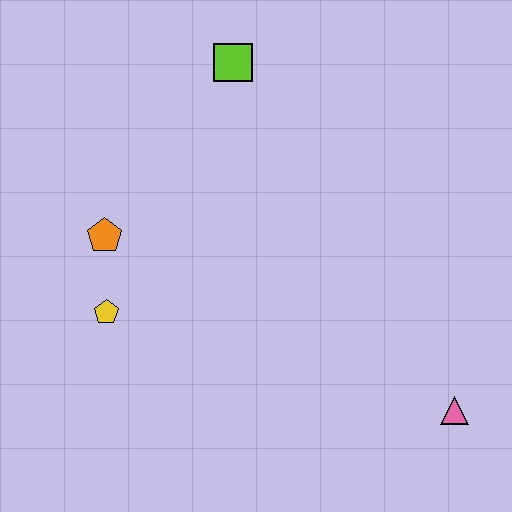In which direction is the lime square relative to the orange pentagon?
The lime square is above the orange pentagon.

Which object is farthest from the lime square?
The pink triangle is farthest from the lime square.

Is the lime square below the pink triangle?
No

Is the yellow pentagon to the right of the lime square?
No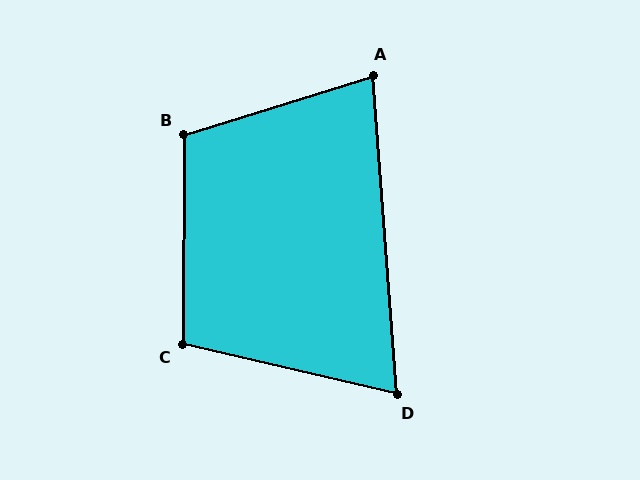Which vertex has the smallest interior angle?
D, at approximately 73 degrees.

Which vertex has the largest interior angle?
B, at approximately 107 degrees.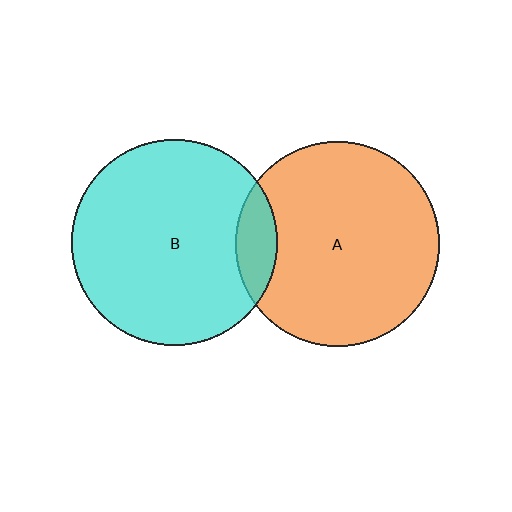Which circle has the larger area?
Circle B (cyan).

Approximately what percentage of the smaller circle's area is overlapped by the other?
Approximately 10%.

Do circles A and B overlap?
Yes.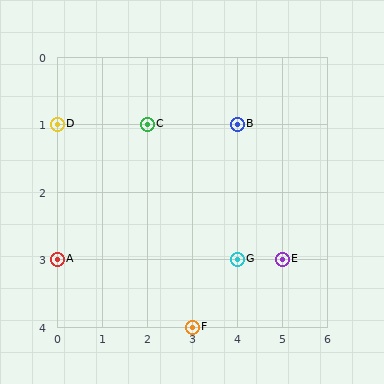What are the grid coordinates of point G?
Point G is at grid coordinates (4, 3).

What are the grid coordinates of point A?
Point A is at grid coordinates (0, 3).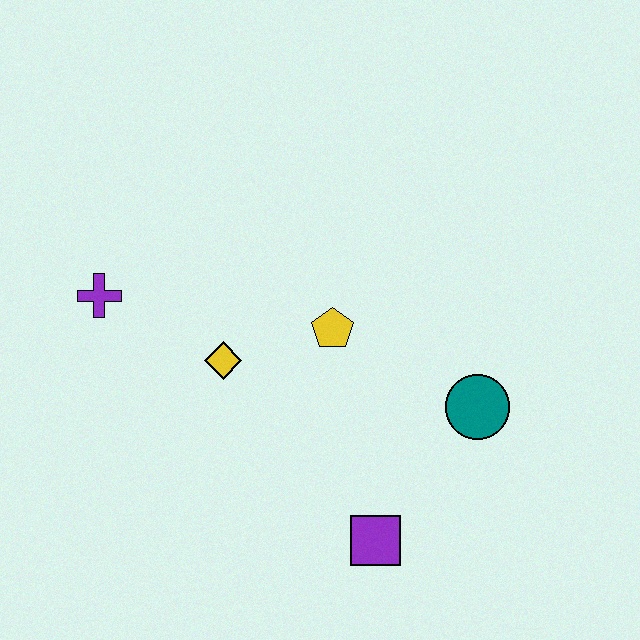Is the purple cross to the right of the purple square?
No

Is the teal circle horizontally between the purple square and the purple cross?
No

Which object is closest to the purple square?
The teal circle is closest to the purple square.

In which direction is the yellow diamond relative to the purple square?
The yellow diamond is above the purple square.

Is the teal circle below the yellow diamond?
Yes